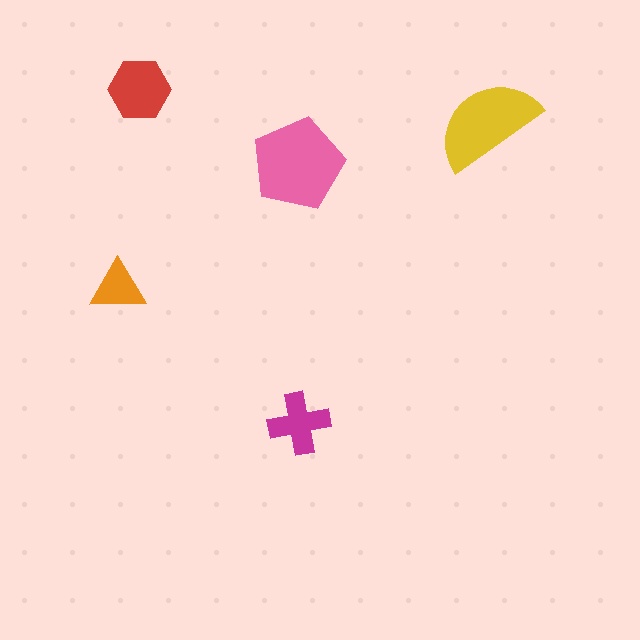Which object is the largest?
The pink pentagon.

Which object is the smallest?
The orange triangle.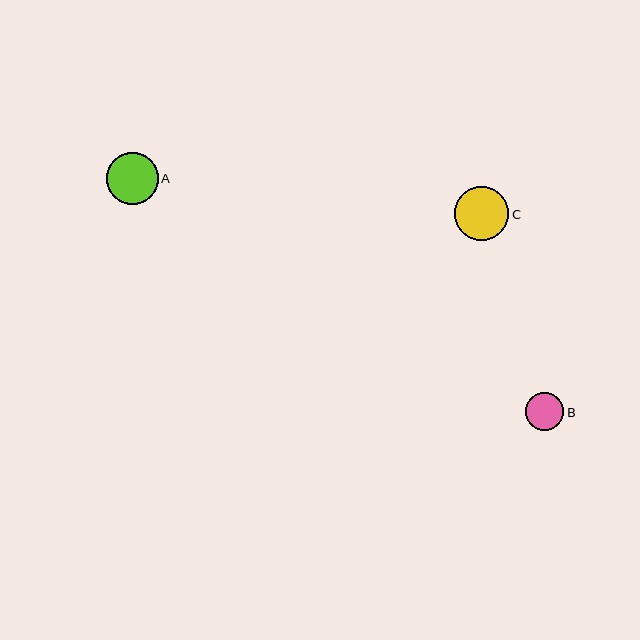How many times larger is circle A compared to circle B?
Circle A is approximately 1.4 times the size of circle B.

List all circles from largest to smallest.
From largest to smallest: C, A, B.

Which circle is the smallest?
Circle B is the smallest with a size of approximately 38 pixels.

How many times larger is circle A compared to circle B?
Circle A is approximately 1.4 times the size of circle B.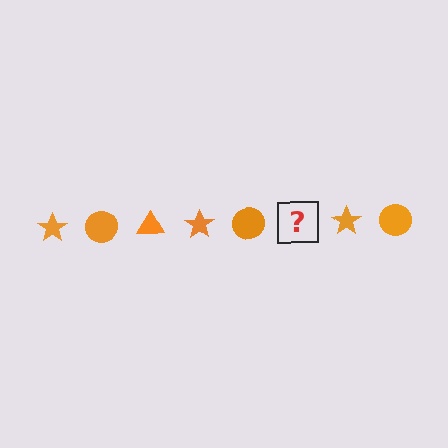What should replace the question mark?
The question mark should be replaced with an orange triangle.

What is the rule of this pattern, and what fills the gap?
The rule is that the pattern cycles through star, circle, triangle shapes in orange. The gap should be filled with an orange triangle.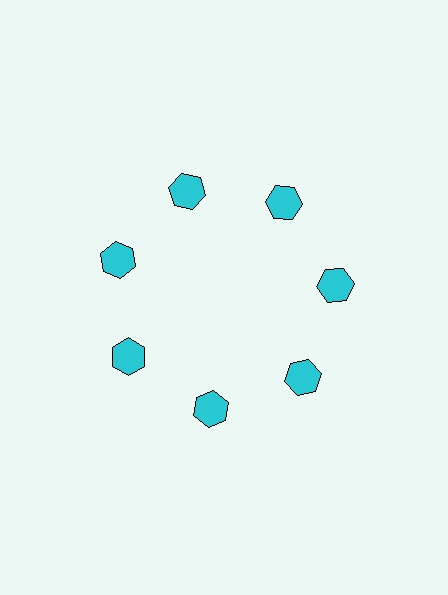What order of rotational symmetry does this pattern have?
This pattern has 7-fold rotational symmetry.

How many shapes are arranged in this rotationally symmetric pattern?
There are 7 shapes, arranged in 7 groups of 1.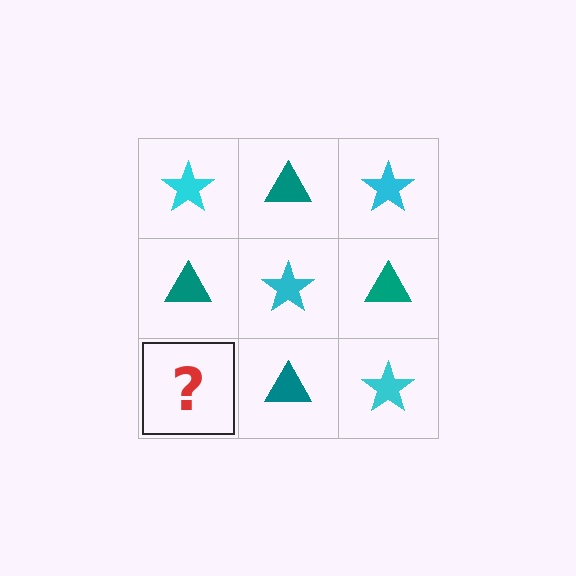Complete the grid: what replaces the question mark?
The question mark should be replaced with a cyan star.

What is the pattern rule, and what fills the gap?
The rule is that it alternates cyan star and teal triangle in a checkerboard pattern. The gap should be filled with a cyan star.